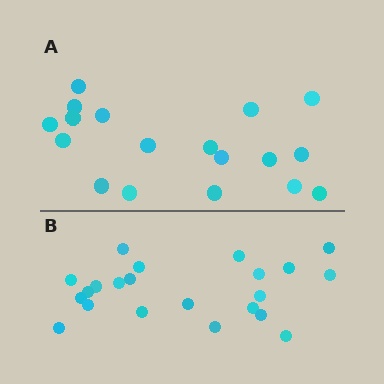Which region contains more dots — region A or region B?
Region B (the bottom region) has more dots.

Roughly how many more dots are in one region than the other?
Region B has about 4 more dots than region A.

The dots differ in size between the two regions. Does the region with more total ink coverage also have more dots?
No. Region A has more total ink coverage because its dots are larger, but region B actually contains more individual dots. Total area can be misleading — the number of items is what matters here.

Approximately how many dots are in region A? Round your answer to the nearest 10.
About 20 dots. (The exact count is 18, which rounds to 20.)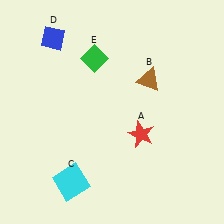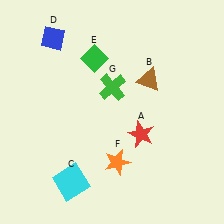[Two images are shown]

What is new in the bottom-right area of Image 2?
An orange star (F) was added in the bottom-right area of Image 2.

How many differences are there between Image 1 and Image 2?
There are 2 differences between the two images.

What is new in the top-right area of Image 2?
A green cross (G) was added in the top-right area of Image 2.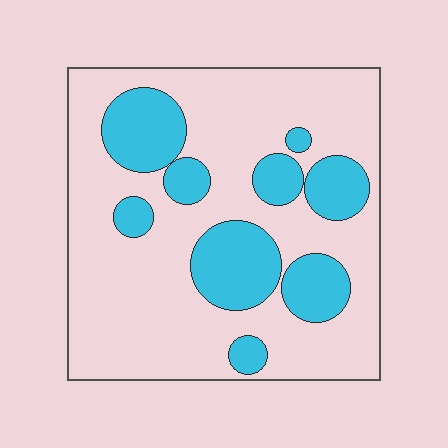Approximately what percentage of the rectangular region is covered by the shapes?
Approximately 25%.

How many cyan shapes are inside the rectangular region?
9.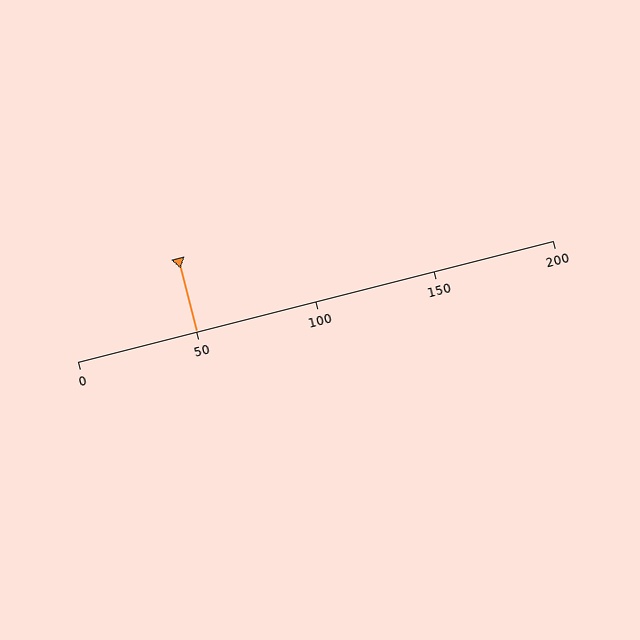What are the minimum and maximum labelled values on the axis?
The axis runs from 0 to 200.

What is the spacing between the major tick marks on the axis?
The major ticks are spaced 50 apart.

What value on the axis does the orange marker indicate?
The marker indicates approximately 50.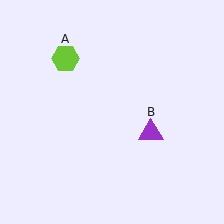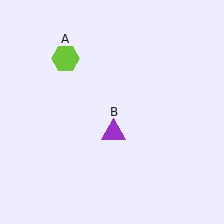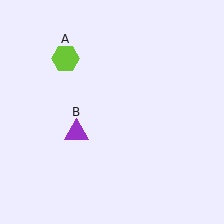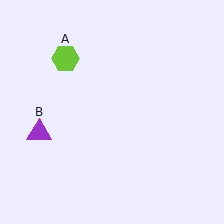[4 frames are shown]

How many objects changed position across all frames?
1 object changed position: purple triangle (object B).